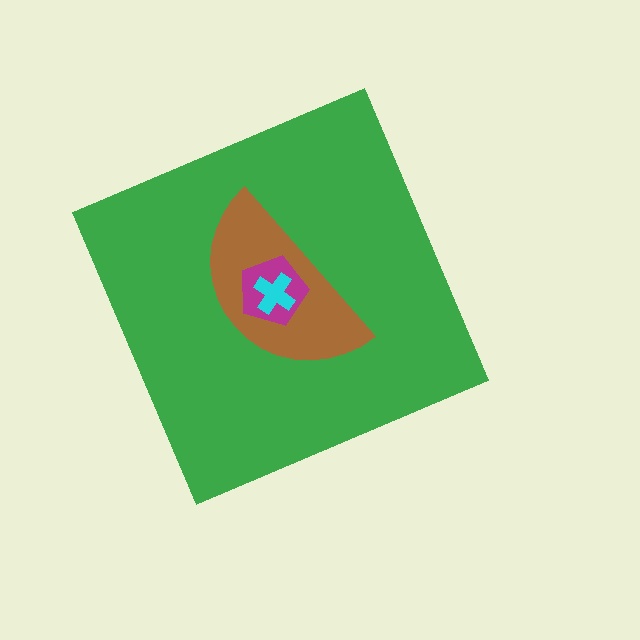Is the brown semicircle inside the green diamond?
Yes.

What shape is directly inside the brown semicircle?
The magenta pentagon.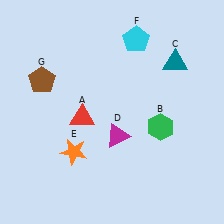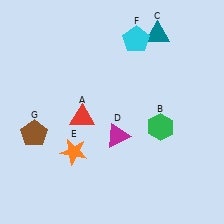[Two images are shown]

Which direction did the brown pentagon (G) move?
The brown pentagon (G) moved down.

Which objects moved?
The objects that moved are: the teal triangle (C), the brown pentagon (G).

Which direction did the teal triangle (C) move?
The teal triangle (C) moved up.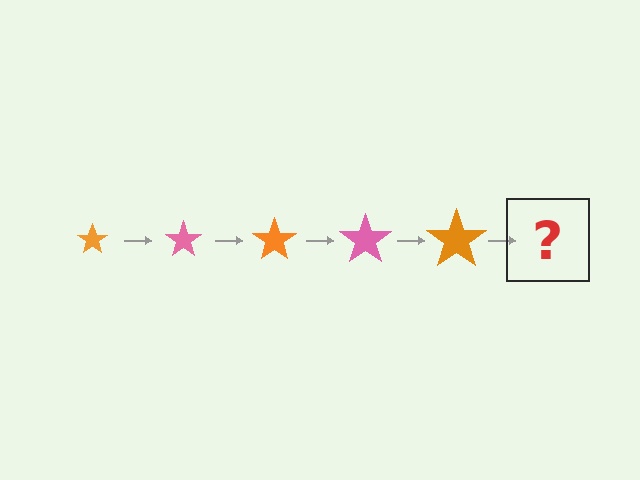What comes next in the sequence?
The next element should be a pink star, larger than the previous one.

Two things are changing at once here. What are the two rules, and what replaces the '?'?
The two rules are that the star grows larger each step and the color cycles through orange and pink. The '?' should be a pink star, larger than the previous one.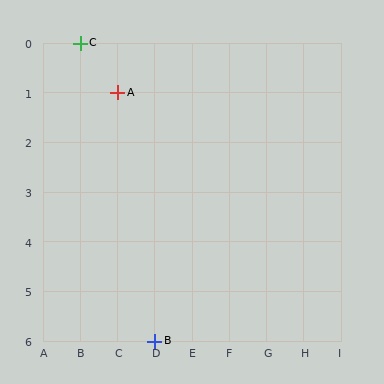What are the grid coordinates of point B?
Point B is at grid coordinates (D, 6).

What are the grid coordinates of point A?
Point A is at grid coordinates (C, 1).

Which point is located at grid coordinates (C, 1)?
Point A is at (C, 1).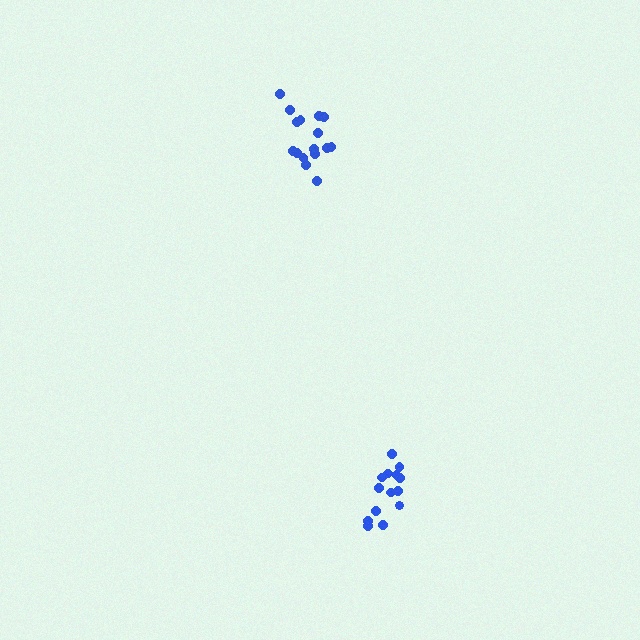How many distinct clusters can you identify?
There are 2 distinct clusters.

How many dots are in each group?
Group 1: 16 dots, Group 2: 14 dots (30 total).